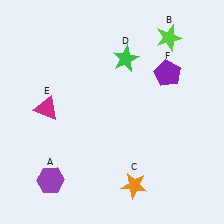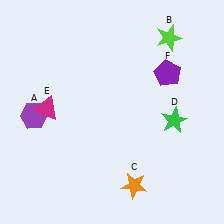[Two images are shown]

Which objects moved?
The objects that moved are: the purple hexagon (A), the green star (D).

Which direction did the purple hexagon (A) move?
The purple hexagon (A) moved up.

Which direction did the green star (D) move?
The green star (D) moved down.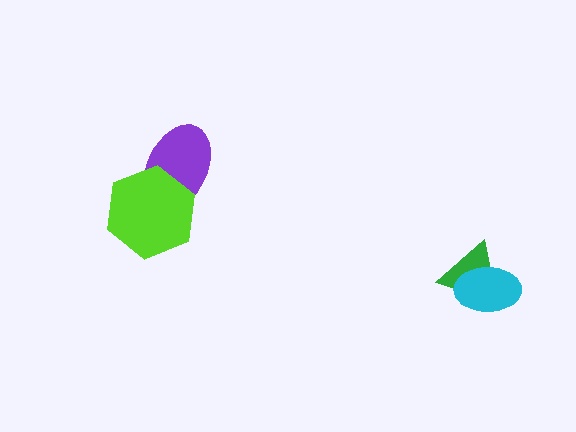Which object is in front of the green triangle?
The cyan ellipse is in front of the green triangle.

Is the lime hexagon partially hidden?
No, no other shape covers it.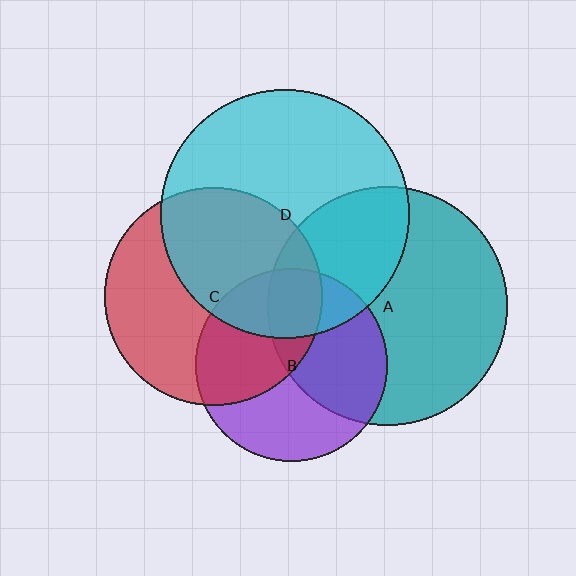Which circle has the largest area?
Circle D (cyan).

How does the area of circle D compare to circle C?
Approximately 1.3 times.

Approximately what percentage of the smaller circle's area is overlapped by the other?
Approximately 45%.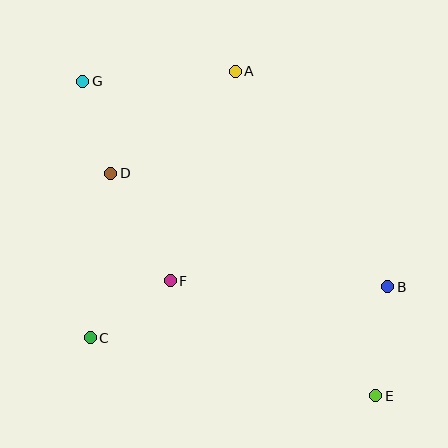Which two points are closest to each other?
Points D and G are closest to each other.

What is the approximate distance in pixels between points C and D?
The distance between C and D is approximately 166 pixels.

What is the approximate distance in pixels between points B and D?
The distance between B and D is approximately 300 pixels.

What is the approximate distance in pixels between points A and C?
The distance between A and C is approximately 304 pixels.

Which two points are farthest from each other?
Points E and G are farthest from each other.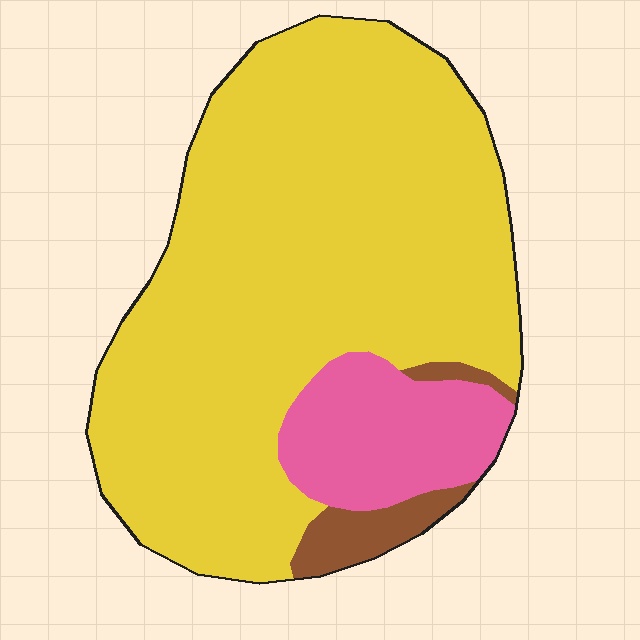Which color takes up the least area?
Brown, at roughly 5%.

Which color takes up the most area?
Yellow, at roughly 80%.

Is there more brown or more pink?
Pink.